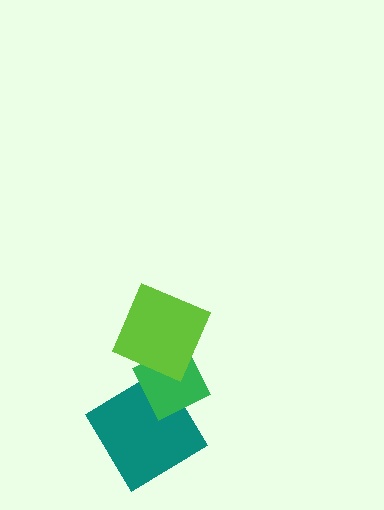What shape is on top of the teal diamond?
The green diamond is on top of the teal diamond.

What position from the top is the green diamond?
The green diamond is 2nd from the top.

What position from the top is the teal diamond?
The teal diamond is 3rd from the top.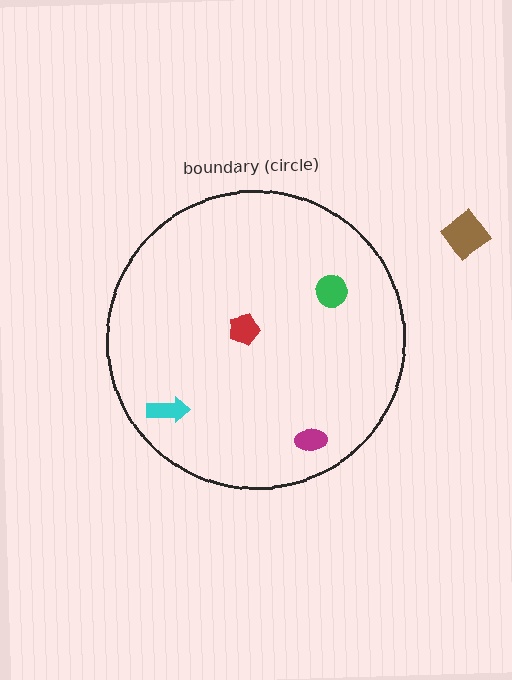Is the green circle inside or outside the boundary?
Inside.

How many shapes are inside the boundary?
4 inside, 1 outside.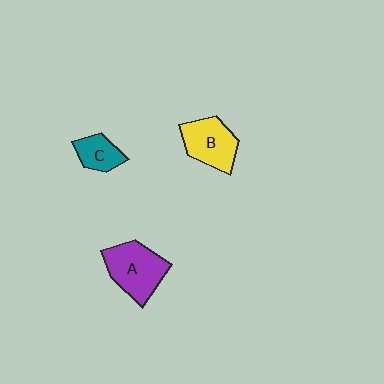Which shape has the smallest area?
Shape C (teal).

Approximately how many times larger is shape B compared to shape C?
Approximately 1.7 times.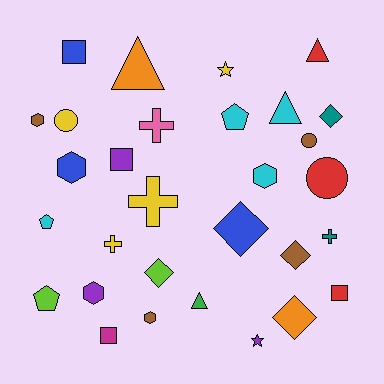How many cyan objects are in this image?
There are 4 cyan objects.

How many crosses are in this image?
There are 4 crosses.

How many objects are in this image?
There are 30 objects.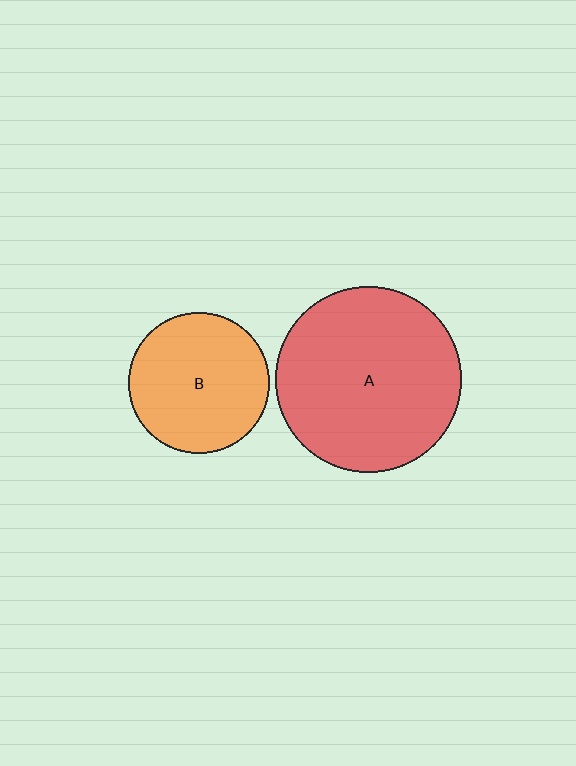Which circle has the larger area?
Circle A (red).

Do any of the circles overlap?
No, none of the circles overlap.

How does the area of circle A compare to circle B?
Approximately 1.8 times.